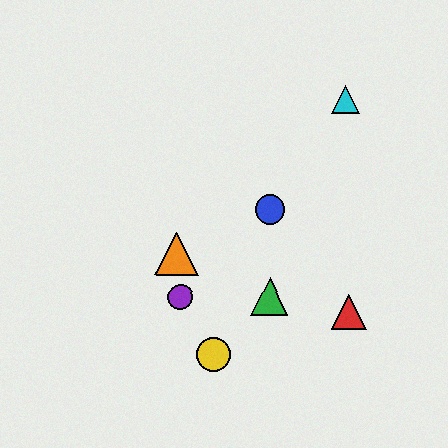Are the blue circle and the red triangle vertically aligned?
No, the blue circle is at x≈270 and the red triangle is at x≈349.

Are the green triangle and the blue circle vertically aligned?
Yes, both are at x≈270.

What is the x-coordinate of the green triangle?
The green triangle is at x≈270.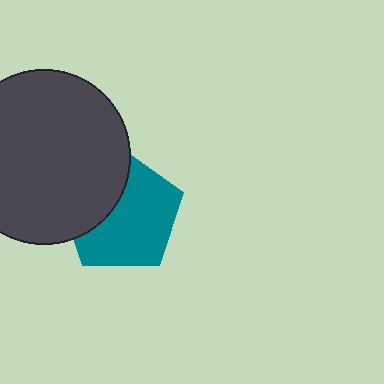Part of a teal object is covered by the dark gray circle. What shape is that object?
It is a pentagon.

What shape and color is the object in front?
The object in front is a dark gray circle.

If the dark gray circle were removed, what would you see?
You would see the complete teal pentagon.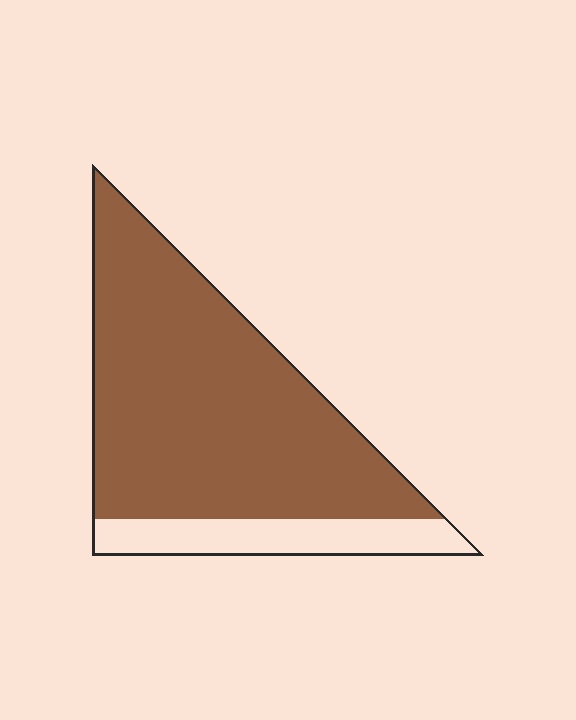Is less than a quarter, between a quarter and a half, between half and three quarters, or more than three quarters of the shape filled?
More than three quarters.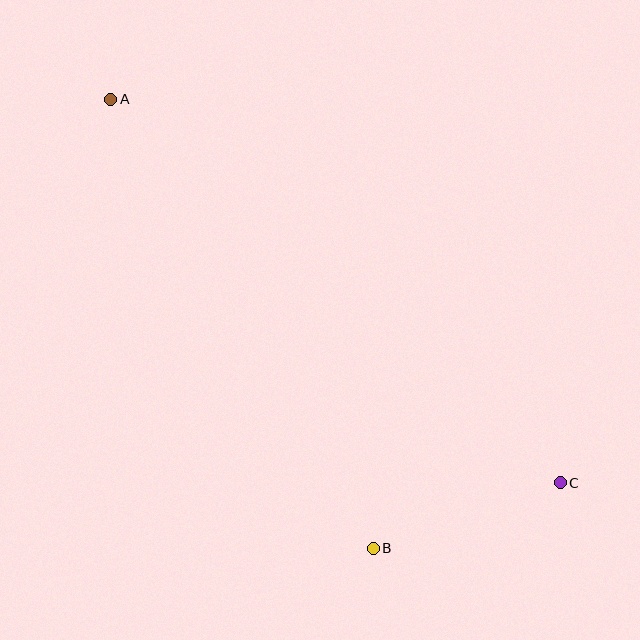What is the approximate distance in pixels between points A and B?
The distance between A and B is approximately 520 pixels.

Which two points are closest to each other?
Points B and C are closest to each other.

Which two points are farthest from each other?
Points A and C are farthest from each other.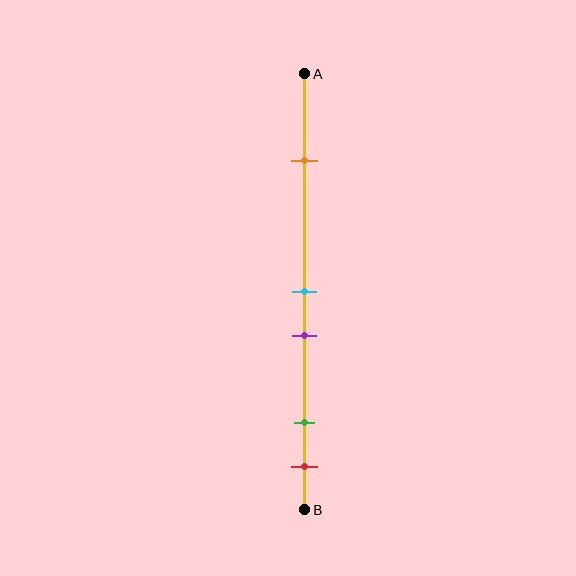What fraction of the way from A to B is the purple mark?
The purple mark is approximately 60% (0.6) of the way from A to B.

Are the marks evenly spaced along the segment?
No, the marks are not evenly spaced.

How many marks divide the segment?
There are 5 marks dividing the segment.